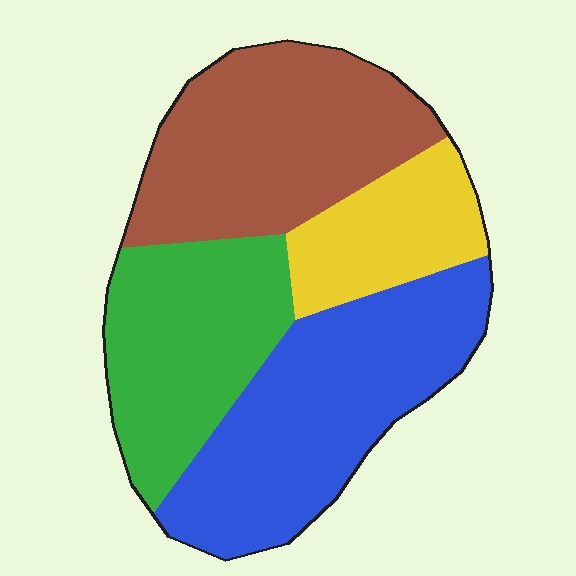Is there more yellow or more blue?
Blue.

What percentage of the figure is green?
Green covers about 25% of the figure.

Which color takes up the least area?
Yellow, at roughly 15%.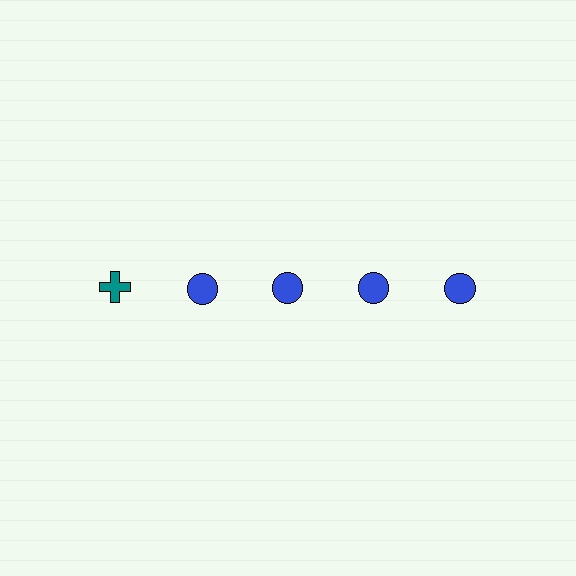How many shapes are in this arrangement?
There are 5 shapes arranged in a grid pattern.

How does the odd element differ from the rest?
It differs in both color (teal instead of blue) and shape (cross instead of circle).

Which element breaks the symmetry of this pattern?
The teal cross in the top row, leftmost column breaks the symmetry. All other shapes are blue circles.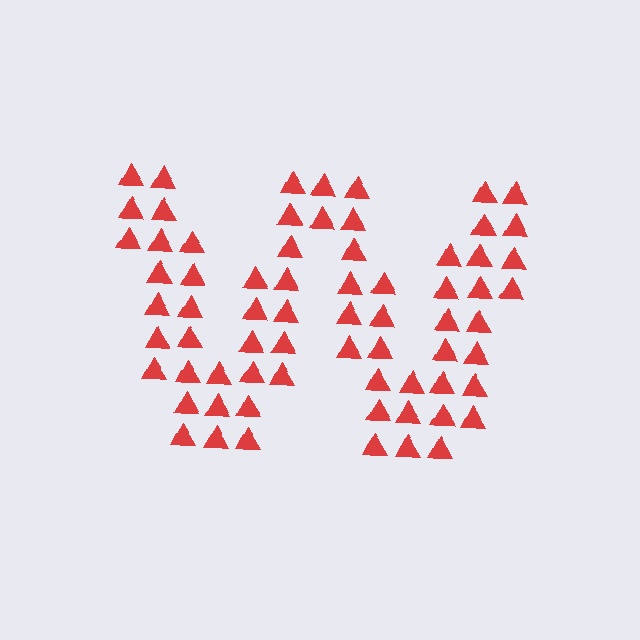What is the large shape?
The large shape is the letter W.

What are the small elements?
The small elements are triangles.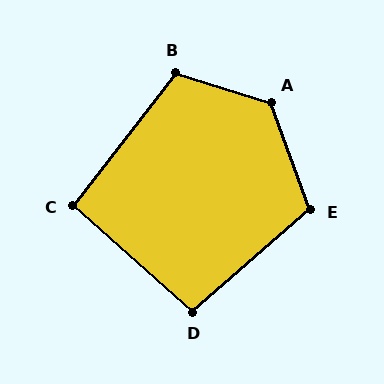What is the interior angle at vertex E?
Approximately 111 degrees (obtuse).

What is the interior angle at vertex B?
Approximately 111 degrees (obtuse).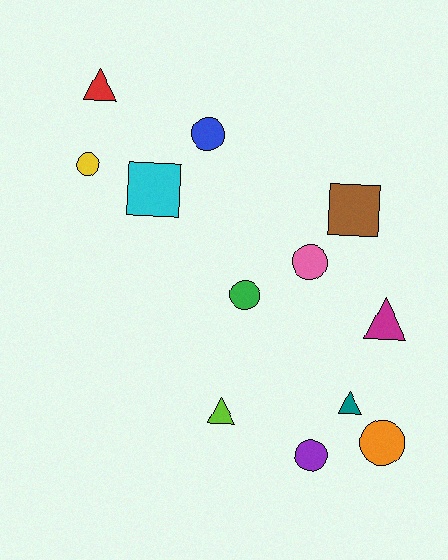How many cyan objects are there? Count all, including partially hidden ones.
There is 1 cyan object.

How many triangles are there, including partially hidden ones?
There are 4 triangles.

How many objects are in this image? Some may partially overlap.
There are 12 objects.